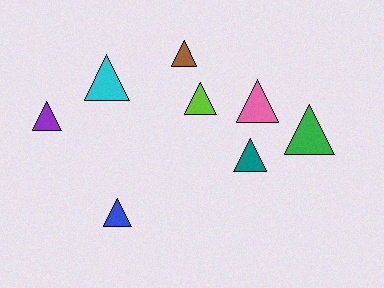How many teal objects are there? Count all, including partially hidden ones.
There is 1 teal object.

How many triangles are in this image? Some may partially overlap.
There are 8 triangles.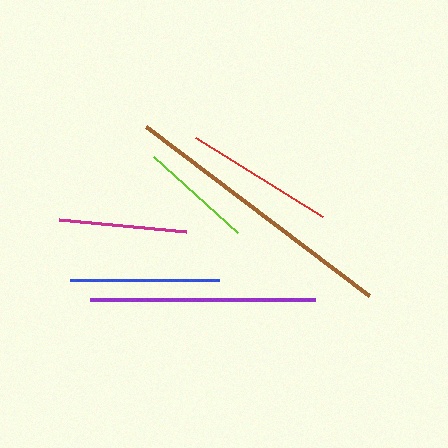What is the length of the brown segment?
The brown segment is approximately 279 pixels long.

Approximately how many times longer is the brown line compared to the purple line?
The brown line is approximately 1.2 times the length of the purple line.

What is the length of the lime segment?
The lime segment is approximately 113 pixels long.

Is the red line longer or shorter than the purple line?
The purple line is longer than the red line.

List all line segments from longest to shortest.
From longest to shortest: brown, purple, blue, red, magenta, lime.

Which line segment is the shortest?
The lime line is the shortest at approximately 113 pixels.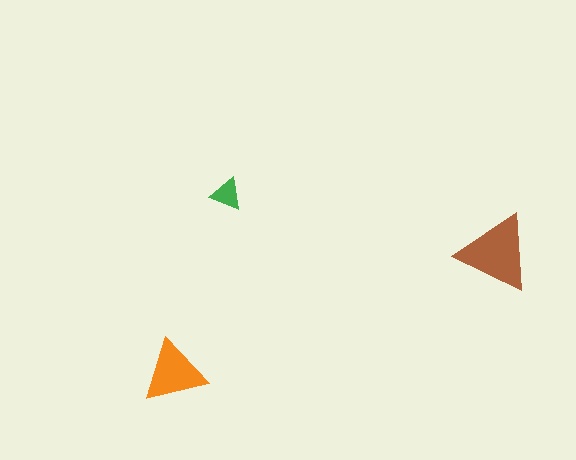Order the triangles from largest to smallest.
the brown one, the orange one, the green one.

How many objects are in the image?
There are 3 objects in the image.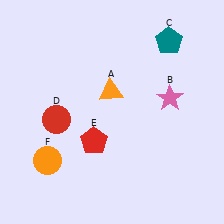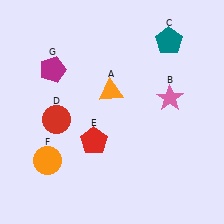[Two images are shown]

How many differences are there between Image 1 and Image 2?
There is 1 difference between the two images.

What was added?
A magenta pentagon (G) was added in Image 2.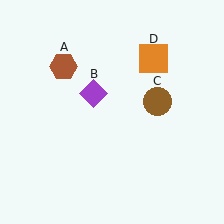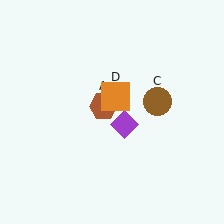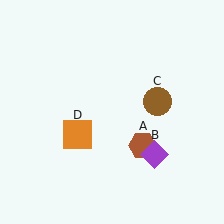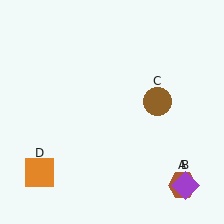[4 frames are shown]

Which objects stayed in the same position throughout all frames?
Brown circle (object C) remained stationary.